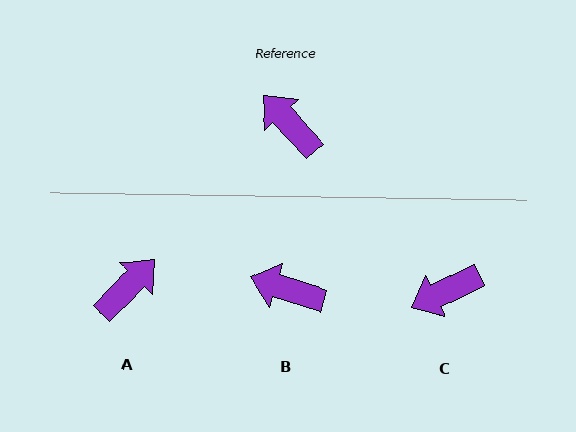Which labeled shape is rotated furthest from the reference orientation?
A, about 86 degrees away.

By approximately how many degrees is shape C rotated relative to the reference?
Approximately 73 degrees counter-clockwise.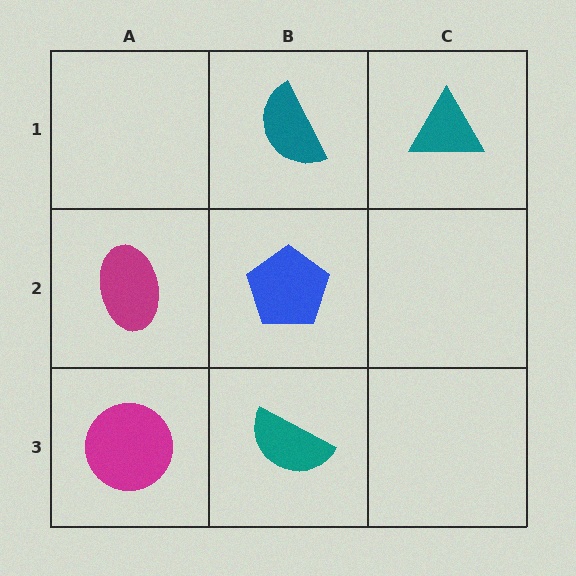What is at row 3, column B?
A teal semicircle.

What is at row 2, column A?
A magenta ellipse.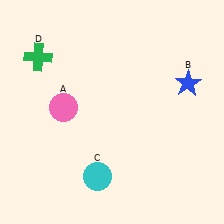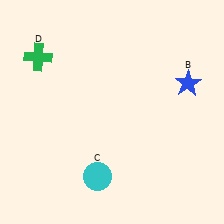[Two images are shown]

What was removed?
The pink circle (A) was removed in Image 2.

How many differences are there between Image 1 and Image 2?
There is 1 difference between the two images.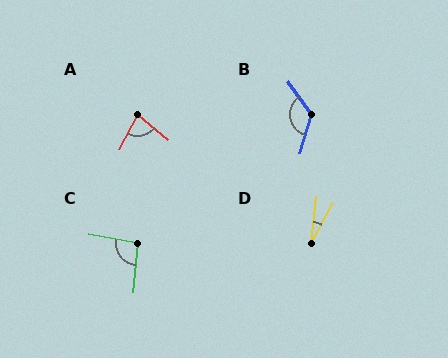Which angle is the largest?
B, at approximately 128 degrees.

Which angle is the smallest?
D, at approximately 22 degrees.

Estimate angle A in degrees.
Approximately 78 degrees.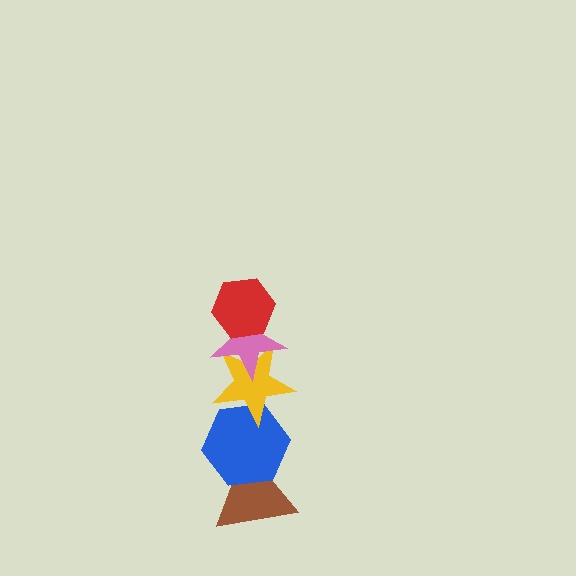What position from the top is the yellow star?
The yellow star is 3rd from the top.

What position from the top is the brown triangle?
The brown triangle is 5th from the top.